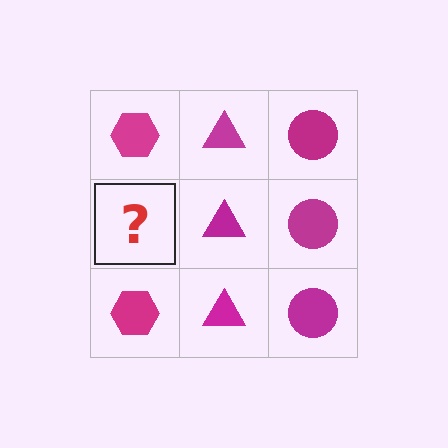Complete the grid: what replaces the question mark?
The question mark should be replaced with a magenta hexagon.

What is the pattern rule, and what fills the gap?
The rule is that each column has a consistent shape. The gap should be filled with a magenta hexagon.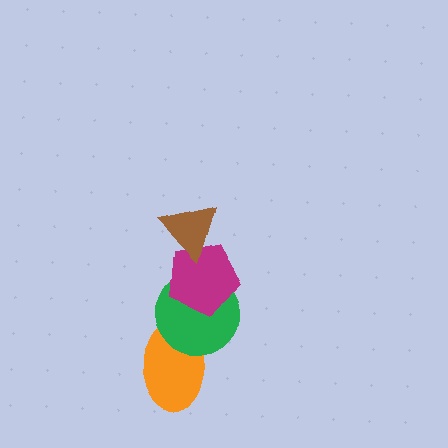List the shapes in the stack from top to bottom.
From top to bottom: the brown triangle, the magenta pentagon, the green circle, the orange ellipse.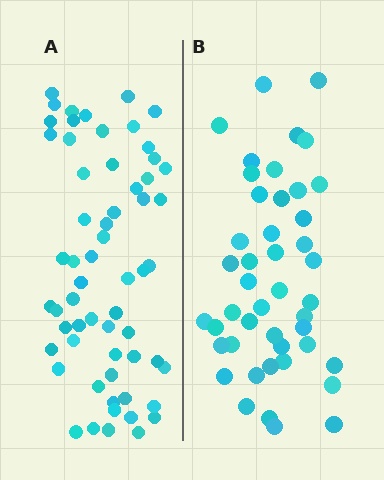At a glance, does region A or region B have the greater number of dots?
Region A (the left region) has more dots.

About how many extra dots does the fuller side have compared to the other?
Region A has approximately 15 more dots than region B.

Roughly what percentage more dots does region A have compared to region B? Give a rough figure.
About 35% more.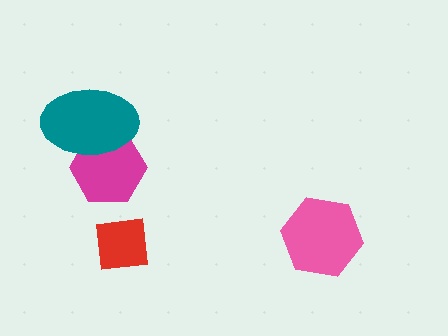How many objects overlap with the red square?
0 objects overlap with the red square.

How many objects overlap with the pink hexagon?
0 objects overlap with the pink hexagon.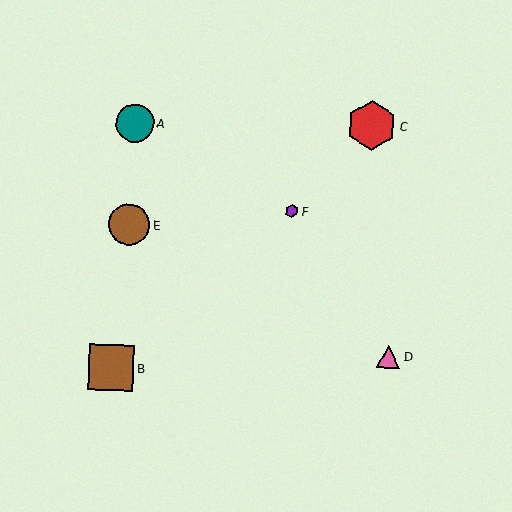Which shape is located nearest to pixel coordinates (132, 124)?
The teal circle (labeled A) at (135, 123) is nearest to that location.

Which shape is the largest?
The red hexagon (labeled C) is the largest.